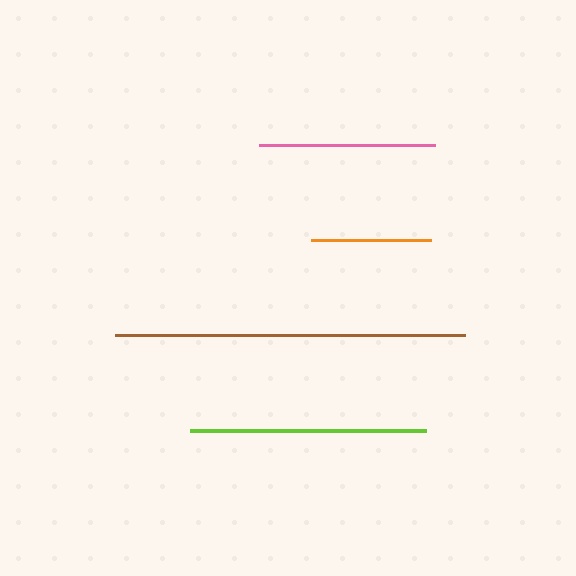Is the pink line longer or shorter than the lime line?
The lime line is longer than the pink line.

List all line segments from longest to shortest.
From longest to shortest: brown, lime, pink, orange.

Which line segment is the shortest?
The orange line is the shortest at approximately 120 pixels.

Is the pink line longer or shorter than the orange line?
The pink line is longer than the orange line.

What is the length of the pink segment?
The pink segment is approximately 177 pixels long.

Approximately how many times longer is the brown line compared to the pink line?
The brown line is approximately 2.0 times the length of the pink line.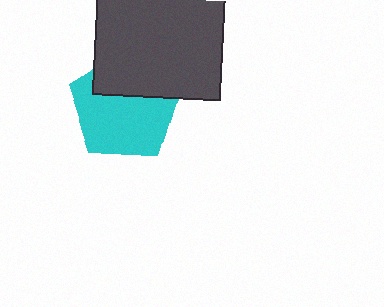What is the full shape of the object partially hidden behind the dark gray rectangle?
The partially hidden object is a cyan pentagon.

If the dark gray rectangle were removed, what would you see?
You would see the complete cyan pentagon.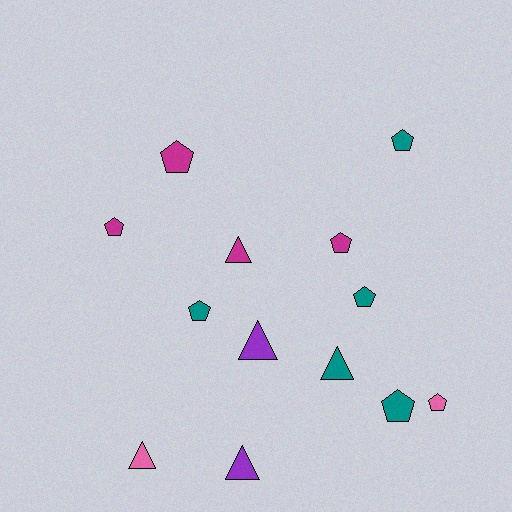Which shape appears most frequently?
Pentagon, with 8 objects.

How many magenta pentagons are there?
There are 3 magenta pentagons.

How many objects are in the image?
There are 13 objects.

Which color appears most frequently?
Teal, with 5 objects.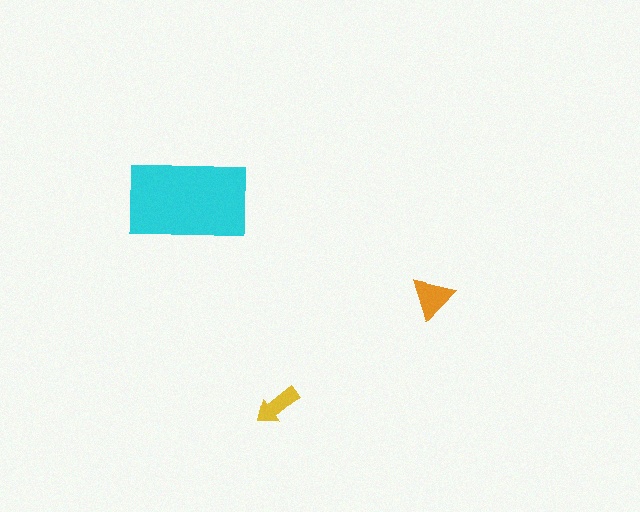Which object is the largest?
The cyan rectangle.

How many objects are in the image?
There are 3 objects in the image.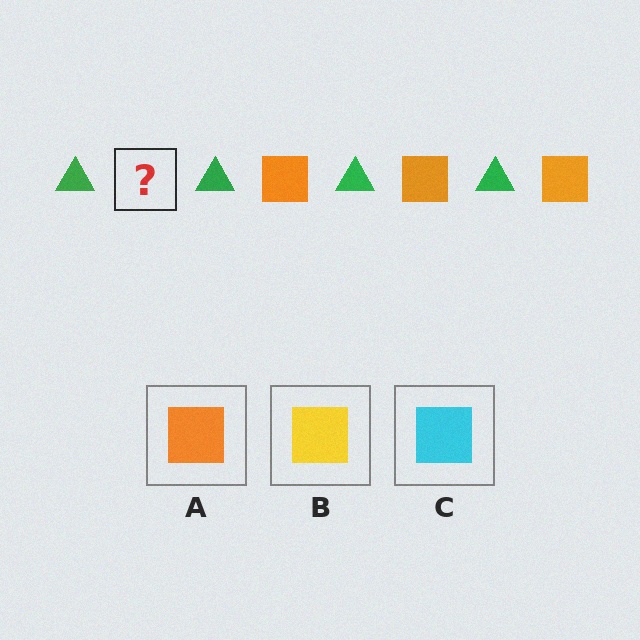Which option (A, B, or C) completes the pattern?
A.